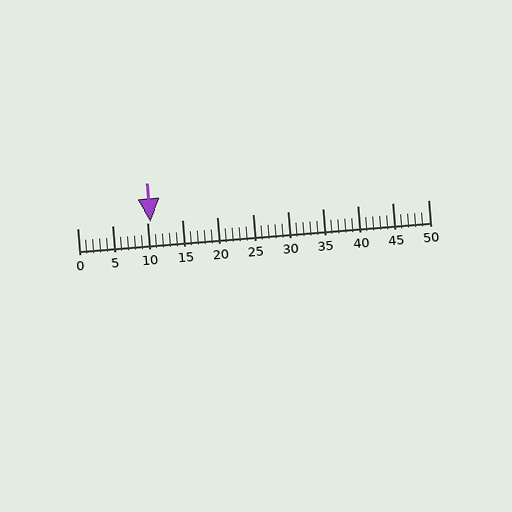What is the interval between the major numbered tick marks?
The major tick marks are spaced 5 units apart.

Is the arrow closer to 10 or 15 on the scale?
The arrow is closer to 10.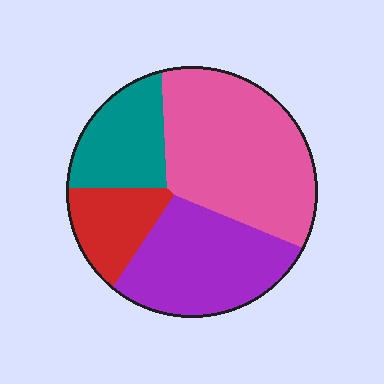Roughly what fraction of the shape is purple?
Purple covers around 30% of the shape.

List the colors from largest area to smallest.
From largest to smallest: pink, purple, teal, red.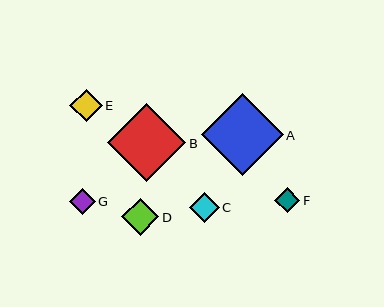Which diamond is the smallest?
Diamond F is the smallest with a size of approximately 25 pixels.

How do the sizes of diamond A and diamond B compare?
Diamond A and diamond B are approximately the same size.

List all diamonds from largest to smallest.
From largest to smallest: A, B, D, E, C, G, F.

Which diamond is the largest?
Diamond A is the largest with a size of approximately 82 pixels.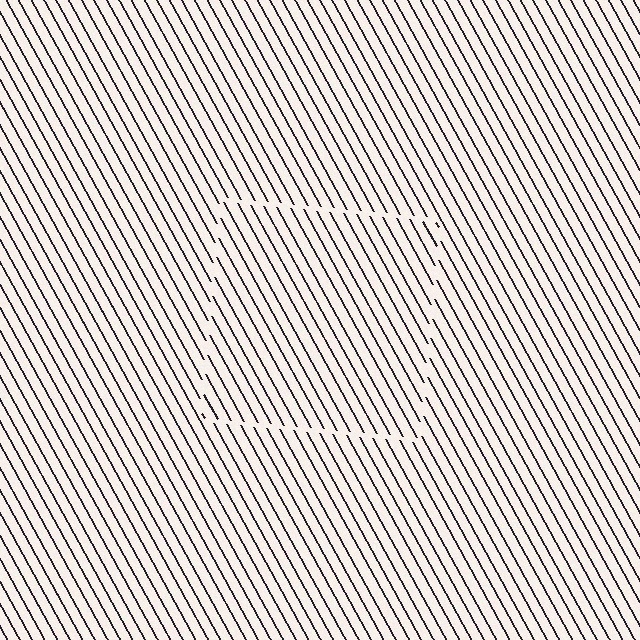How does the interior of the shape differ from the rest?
The interior of the shape contains the same grating, shifted by half a period — the contour is defined by the phase discontinuity where line-ends from the inner and outer gratings abut.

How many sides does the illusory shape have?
4 sides — the line-ends trace a square.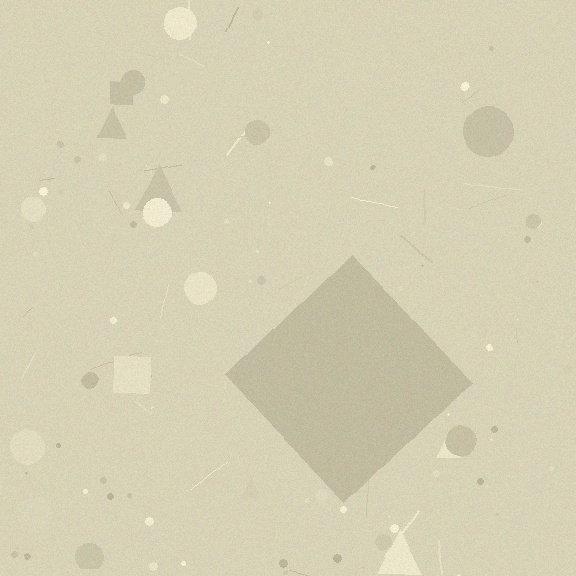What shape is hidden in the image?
A diamond is hidden in the image.